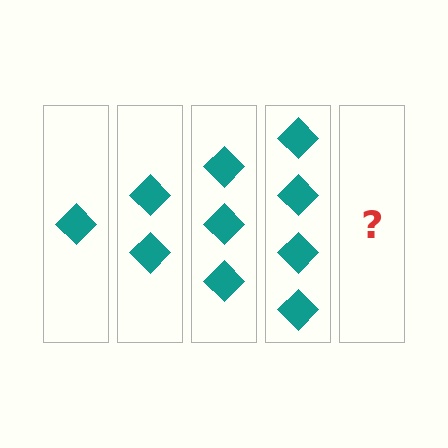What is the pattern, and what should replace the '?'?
The pattern is that each step adds one more diamond. The '?' should be 5 diamonds.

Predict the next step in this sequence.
The next step is 5 diamonds.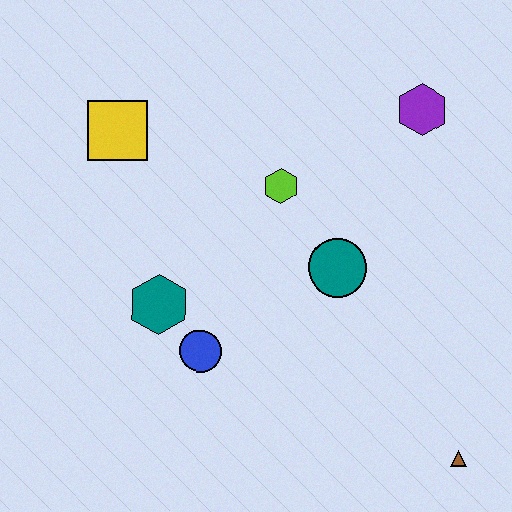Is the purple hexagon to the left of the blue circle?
No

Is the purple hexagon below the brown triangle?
No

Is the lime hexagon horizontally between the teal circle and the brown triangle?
No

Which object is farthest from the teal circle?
The yellow square is farthest from the teal circle.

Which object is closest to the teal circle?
The lime hexagon is closest to the teal circle.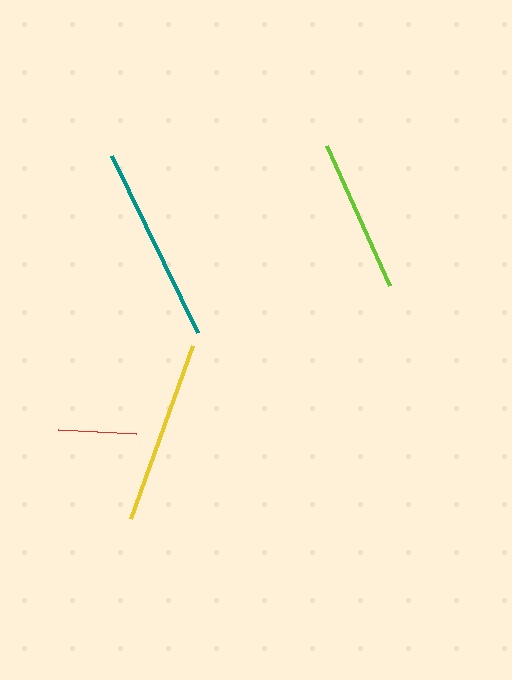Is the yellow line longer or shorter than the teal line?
The teal line is longer than the yellow line.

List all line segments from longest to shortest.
From longest to shortest: teal, yellow, lime, red.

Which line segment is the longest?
The teal line is the longest at approximately 197 pixels.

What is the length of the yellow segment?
The yellow segment is approximately 184 pixels long.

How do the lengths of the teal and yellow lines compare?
The teal and yellow lines are approximately the same length.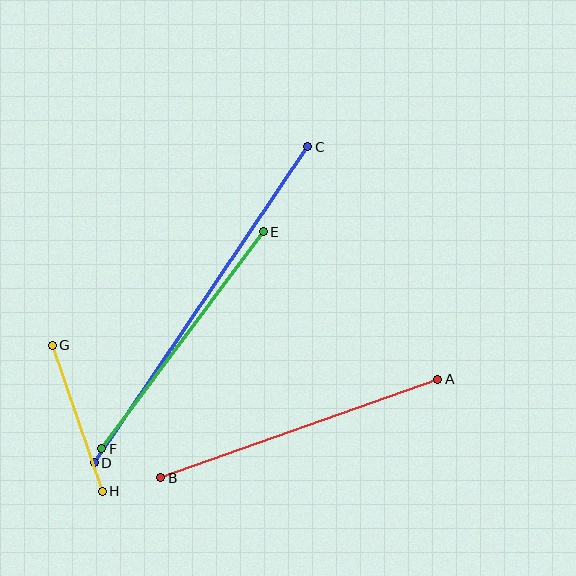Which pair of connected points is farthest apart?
Points C and D are farthest apart.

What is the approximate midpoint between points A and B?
The midpoint is at approximately (299, 428) pixels.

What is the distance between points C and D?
The distance is approximately 381 pixels.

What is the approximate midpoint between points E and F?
The midpoint is at approximately (182, 340) pixels.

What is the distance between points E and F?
The distance is approximately 271 pixels.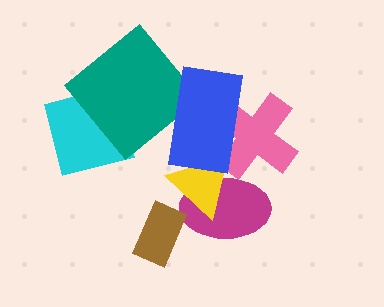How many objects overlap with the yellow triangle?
3 objects overlap with the yellow triangle.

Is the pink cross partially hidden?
Yes, it is partially covered by another shape.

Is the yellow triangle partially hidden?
Yes, it is partially covered by another shape.